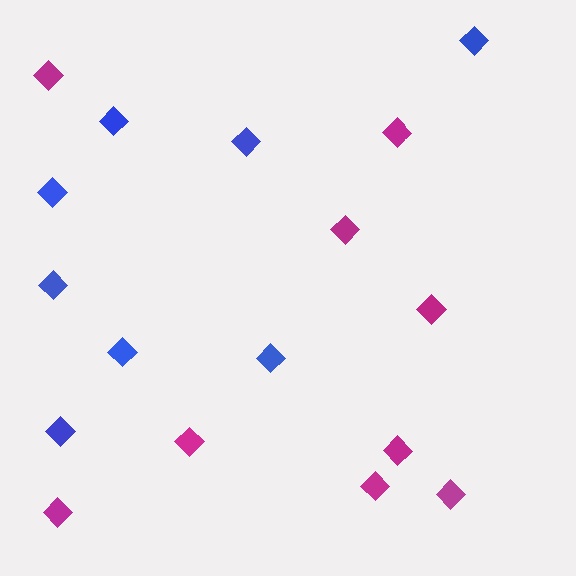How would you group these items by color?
There are 2 groups: one group of magenta diamonds (9) and one group of blue diamonds (8).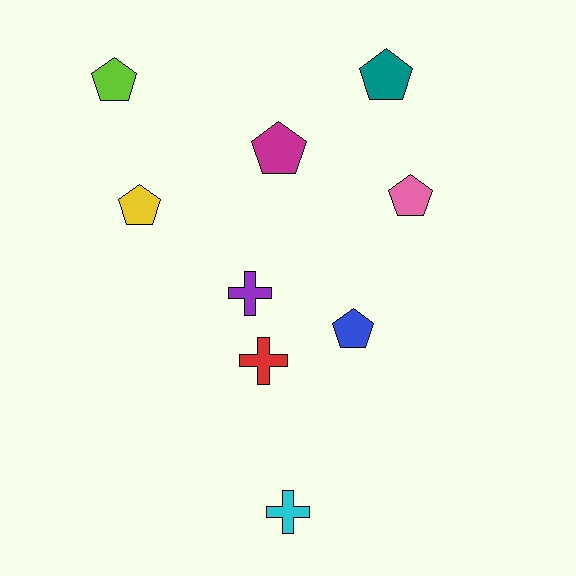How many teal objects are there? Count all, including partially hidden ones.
There is 1 teal object.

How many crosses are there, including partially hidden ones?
There are 3 crosses.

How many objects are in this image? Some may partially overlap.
There are 9 objects.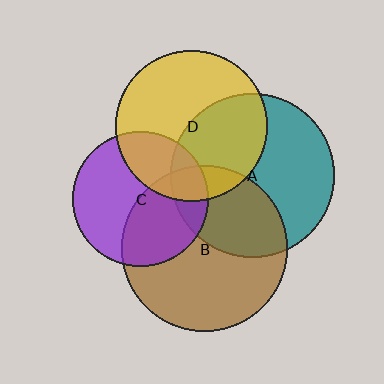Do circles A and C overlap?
Yes.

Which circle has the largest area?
Circle B (brown).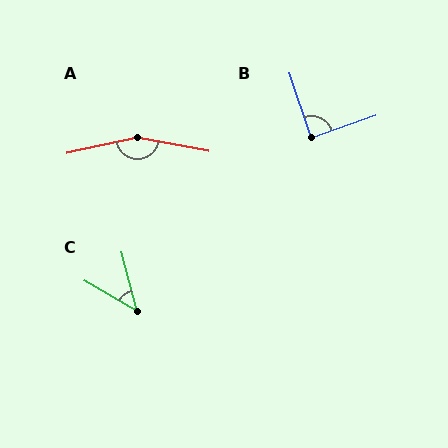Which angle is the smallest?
C, at approximately 45 degrees.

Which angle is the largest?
A, at approximately 157 degrees.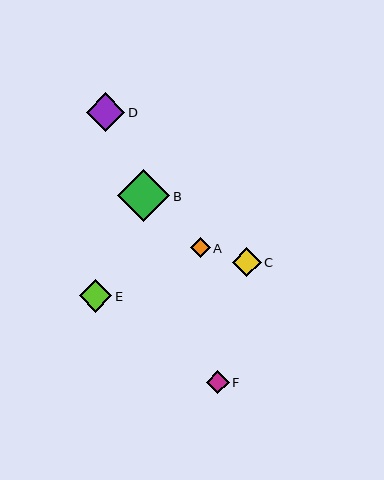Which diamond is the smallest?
Diamond A is the smallest with a size of approximately 20 pixels.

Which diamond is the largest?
Diamond B is the largest with a size of approximately 52 pixels.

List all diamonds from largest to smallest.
From largest to smallest: B, D, E, C, F, A.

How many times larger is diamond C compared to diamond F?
Diamond C is approximately 1.2 times the size of diamond F.